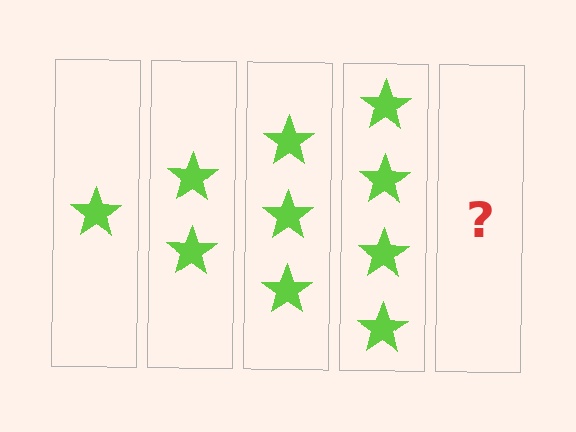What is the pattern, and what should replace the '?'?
The pattern is that each step adds one more star. The '?' should be 5 stars.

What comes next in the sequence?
The next element should be 5 stars.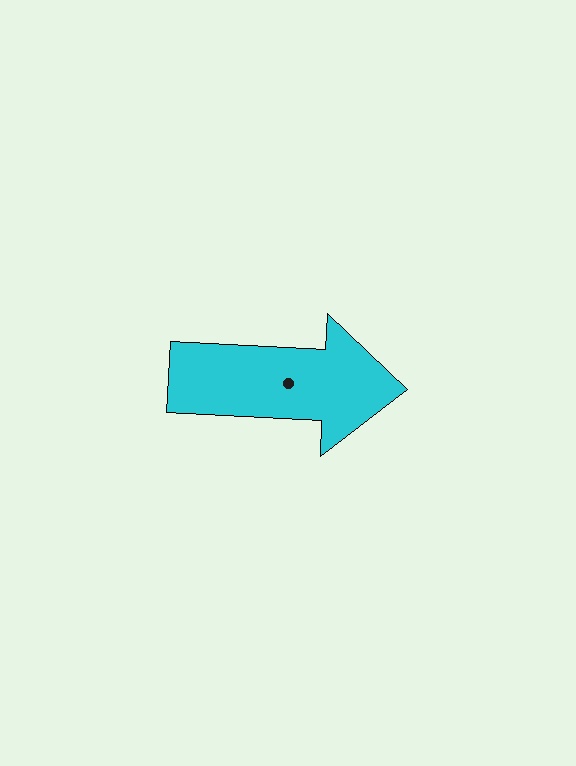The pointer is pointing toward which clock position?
Roughly 3 o'clock.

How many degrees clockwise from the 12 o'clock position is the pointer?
Approximately 93 degrees.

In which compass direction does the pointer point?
East.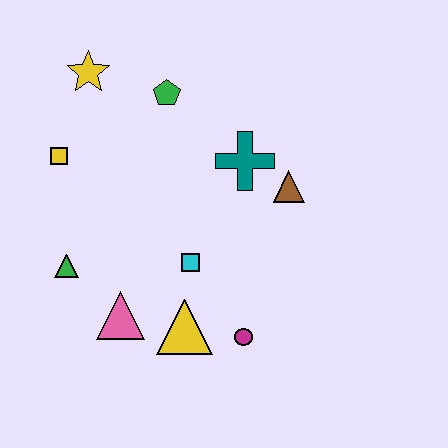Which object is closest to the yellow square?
The yellow star is closest to the yellow square.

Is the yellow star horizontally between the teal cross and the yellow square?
Yes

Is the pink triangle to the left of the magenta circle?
Yes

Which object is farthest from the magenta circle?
The yellow star is farthest from the magenta circle.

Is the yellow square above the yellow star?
No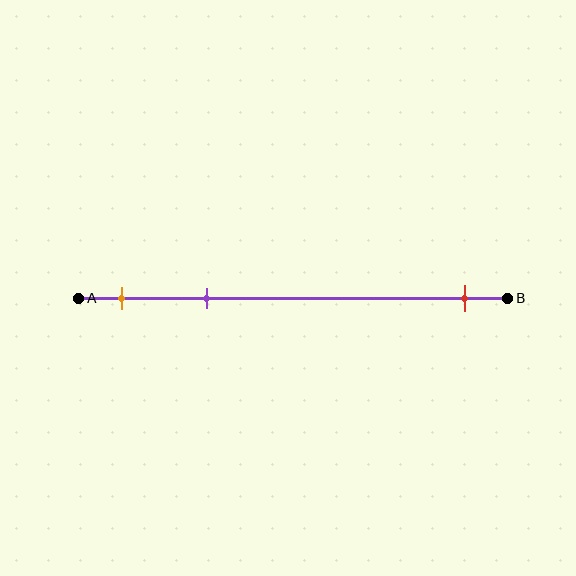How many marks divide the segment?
There are 3 marks dividing the segment.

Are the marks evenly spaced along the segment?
No, the marks are not evenly spaced.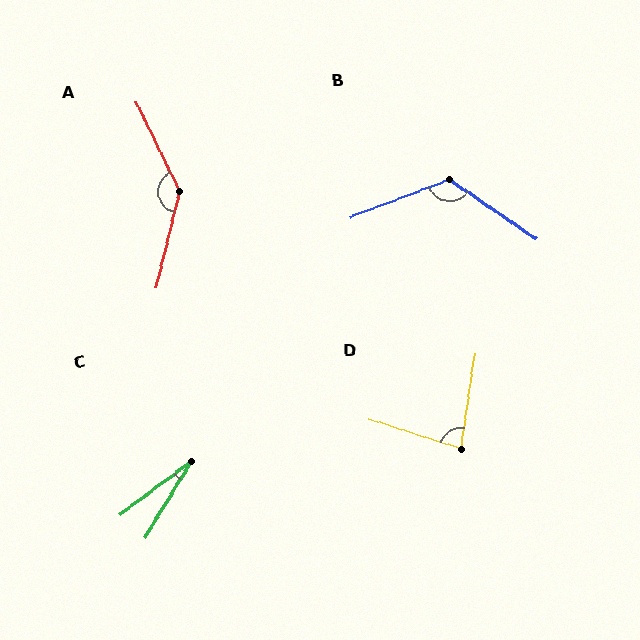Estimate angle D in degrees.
Approximately 81 degrees.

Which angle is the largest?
A, at approximately 141 degrees.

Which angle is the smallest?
C, at approximately 22 degrees.